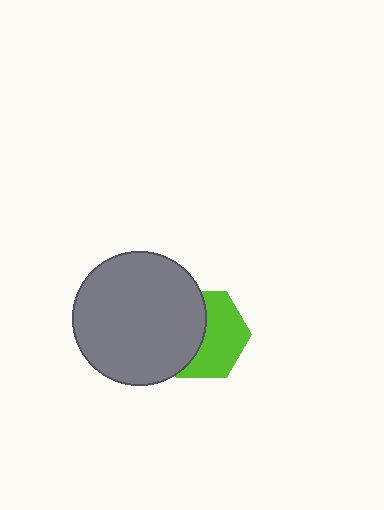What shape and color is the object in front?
The object in front is a gray circle.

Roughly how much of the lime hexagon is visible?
About half of it is visible (roughly 52%).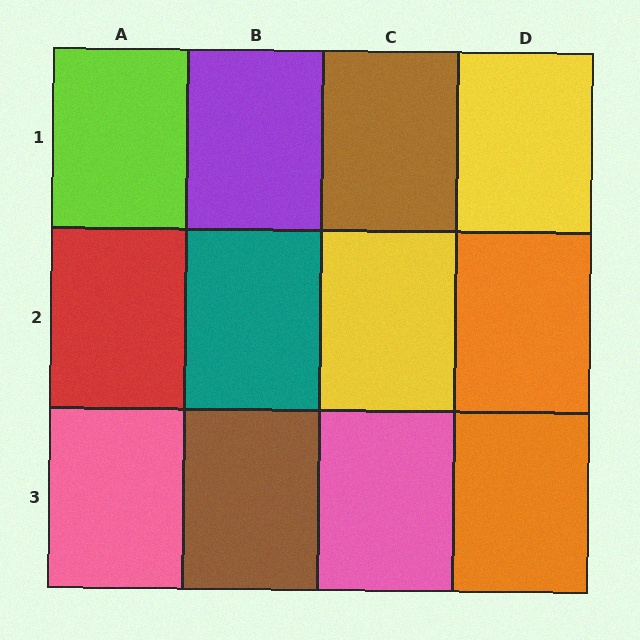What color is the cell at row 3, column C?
Pink.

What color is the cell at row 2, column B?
Teal.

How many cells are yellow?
2 cells are yellow.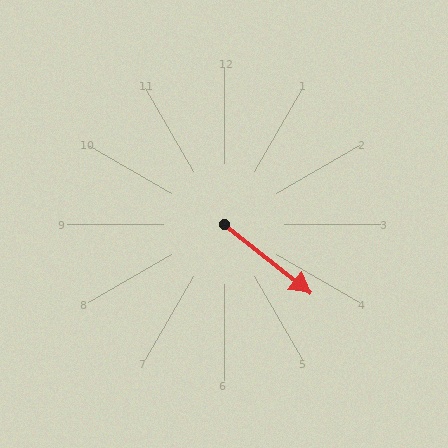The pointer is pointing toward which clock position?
Roughly 4 o'clock.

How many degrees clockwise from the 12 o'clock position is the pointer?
Approximately 129 degrees.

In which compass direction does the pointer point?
Southeast.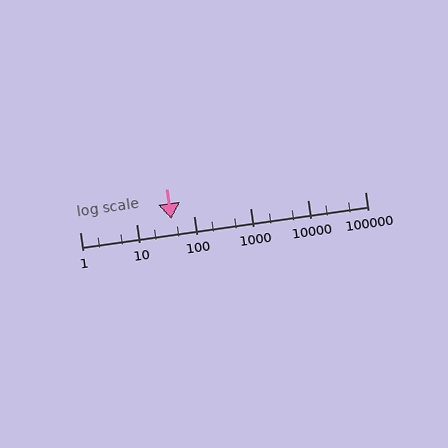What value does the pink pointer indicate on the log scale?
The pointer indicates approximately 40.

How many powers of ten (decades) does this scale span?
The scale spans 5 decades, from 1 to 100000.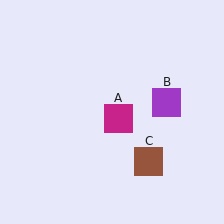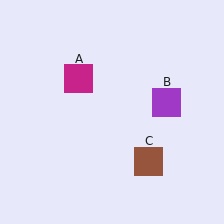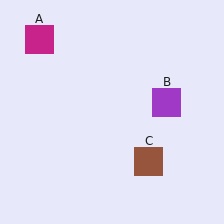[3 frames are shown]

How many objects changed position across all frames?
1 object changed position: magenta square (object A).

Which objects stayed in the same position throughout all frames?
Purple square (object B) and brown square (object C) remained stationary.